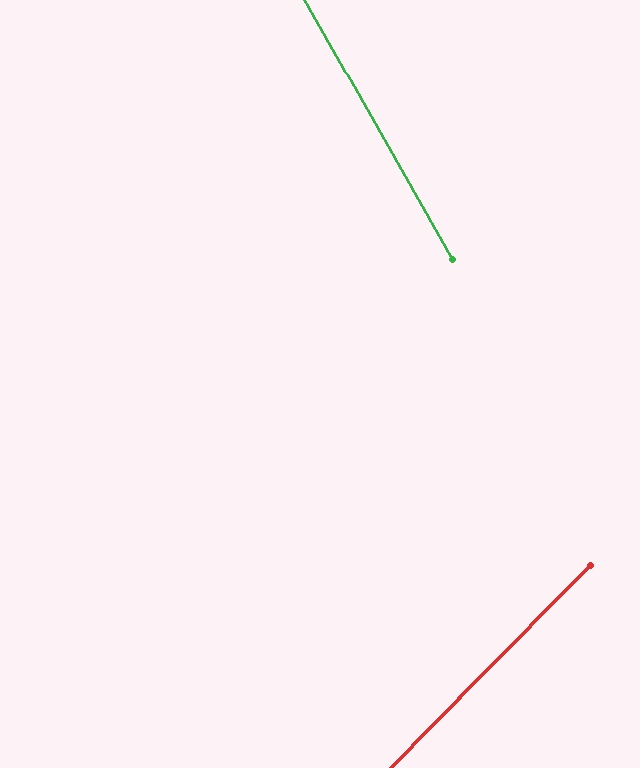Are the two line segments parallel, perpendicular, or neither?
Neither parallel nor perpendicular — they differ by about 74°.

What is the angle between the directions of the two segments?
Approximately 74 degrees.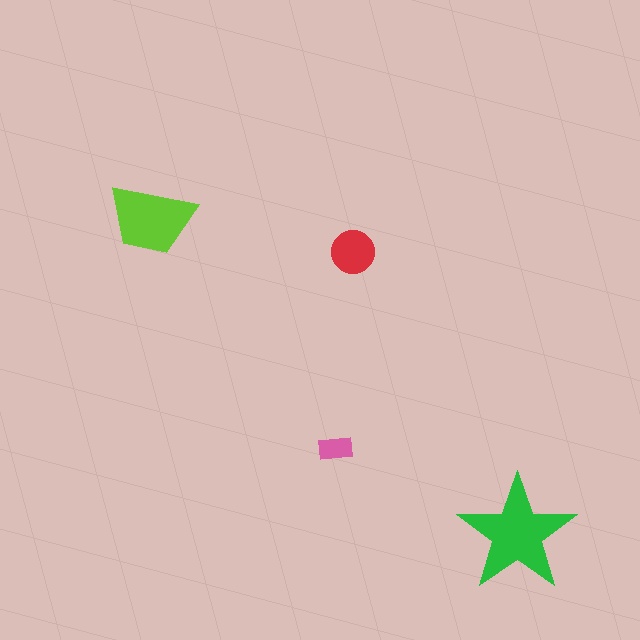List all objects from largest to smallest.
The green star, the lime trapezoid, the red circle, the pink rectangle.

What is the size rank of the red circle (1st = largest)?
3rd.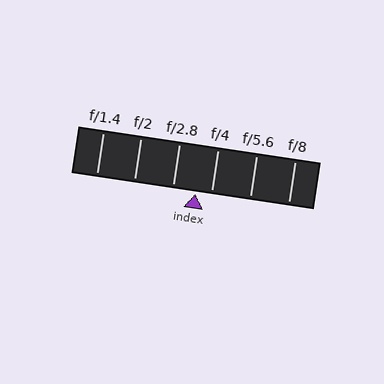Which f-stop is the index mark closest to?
The index mark is closest to f/4.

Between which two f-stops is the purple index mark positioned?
The index mark is between f/2.8 and f/4.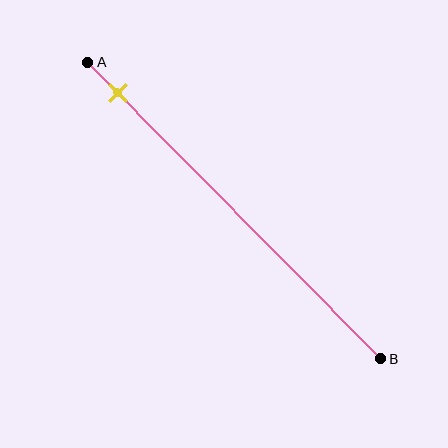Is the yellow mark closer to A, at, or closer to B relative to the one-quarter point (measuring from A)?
The yellow mark is closer to point A than the one-quarter point of segment AB.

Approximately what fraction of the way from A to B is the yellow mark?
The yellow mark is approximately 10% of the way from A to B.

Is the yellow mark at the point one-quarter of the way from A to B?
No, the mark is at about 10% from A, not at the 25% one-quarter point.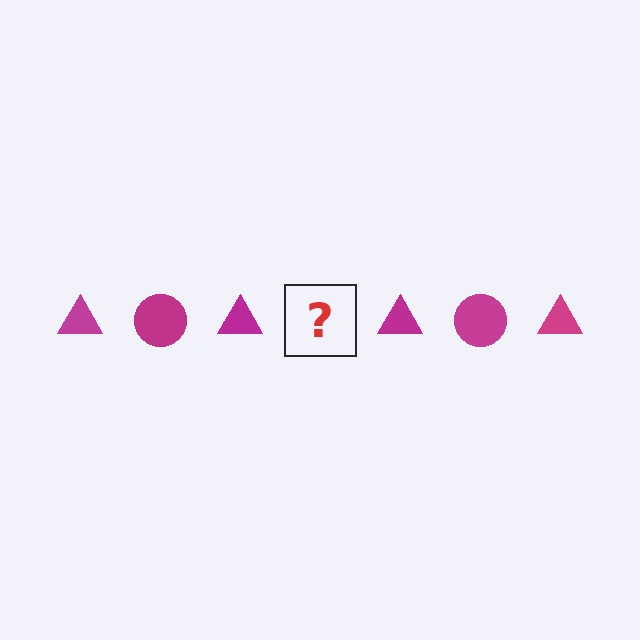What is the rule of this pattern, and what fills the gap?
The rule is that the pattern cycles through triangle, circle shapes in magenta. The gap should be filled with a magenta circle.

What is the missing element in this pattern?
The missing element is a magenta circle.